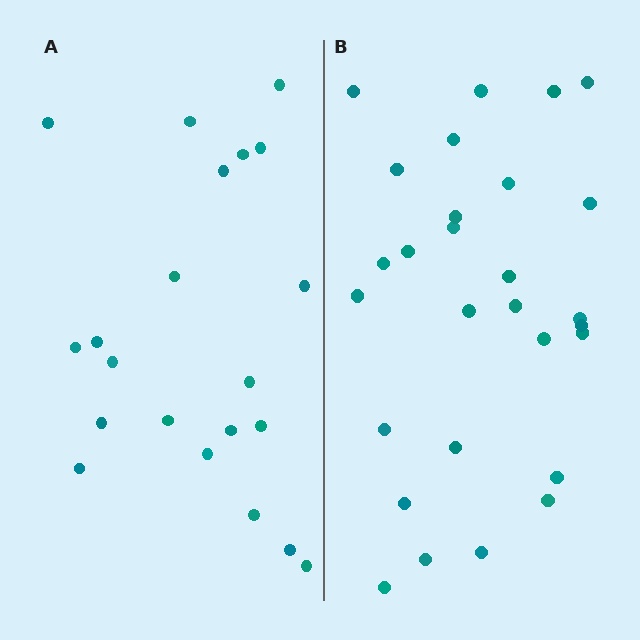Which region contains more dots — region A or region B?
Region B (the right region) has more dots.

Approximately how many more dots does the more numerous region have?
Region B has roughly 8 or so more dots than region A.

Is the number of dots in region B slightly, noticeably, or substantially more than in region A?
Region B has noticeably more, but not dramatically so. The ratio is roughly 1.3 to 1.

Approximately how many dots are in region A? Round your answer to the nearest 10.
About 20 dots. (The exact count is 21, which rounds to 20.)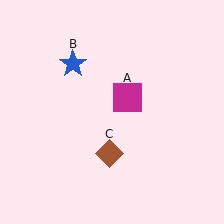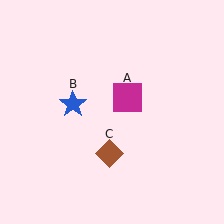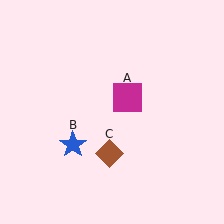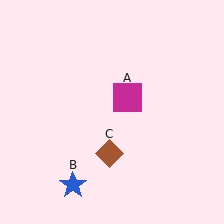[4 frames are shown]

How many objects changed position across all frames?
1 object changed position: blue star (object B).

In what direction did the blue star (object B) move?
The blue star (object B) moved down.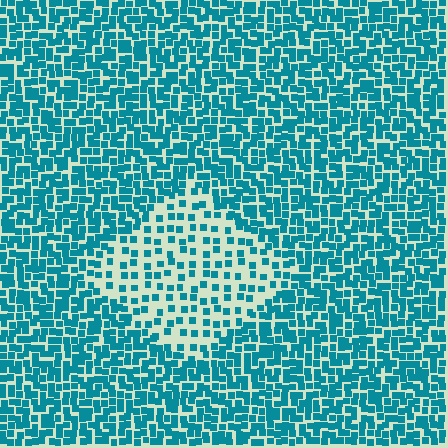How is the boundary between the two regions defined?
The boundary is defined by a change in element density (approximately 2.2x ratio). All elements are the same color, size, and shape.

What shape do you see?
I see a diamond.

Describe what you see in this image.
The image contains small teal elements arranged at two different densities. A diamond-shaped region is visible where the elements are less densely packed than the surrounding area.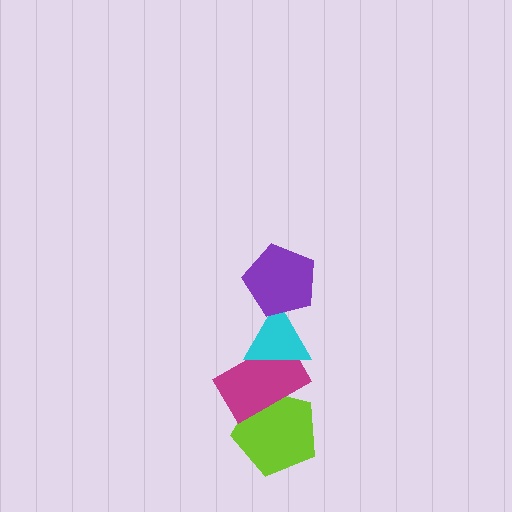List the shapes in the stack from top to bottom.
From top to bottom: the purple pentagon, the cyan triangle, the magenta rectangle, the lime pentagon.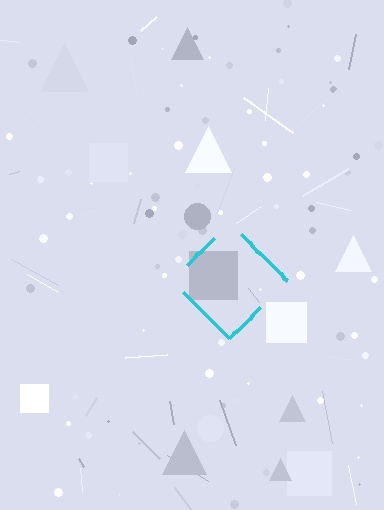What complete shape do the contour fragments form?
The contour fragments form a diamond.